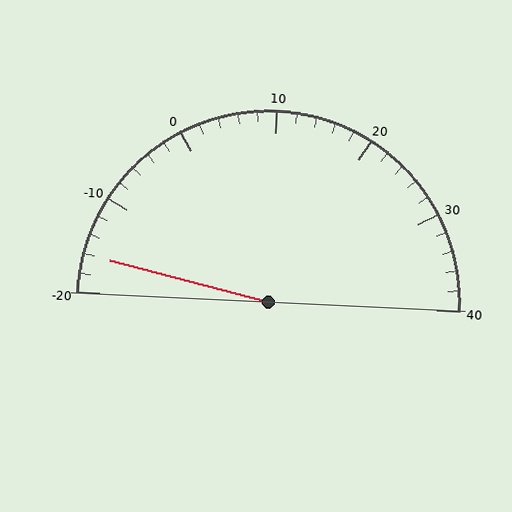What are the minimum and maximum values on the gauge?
The gauge ranges from -20 to 40.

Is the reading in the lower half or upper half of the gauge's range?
The reading is in the lower half of the range (-20 to 40).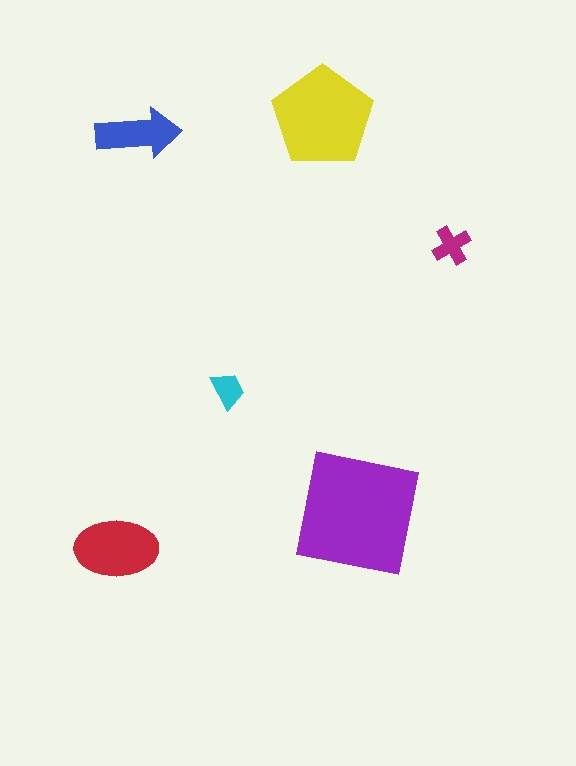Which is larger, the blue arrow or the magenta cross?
The blue arrow.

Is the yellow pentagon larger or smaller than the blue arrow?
Larger.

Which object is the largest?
The purple square.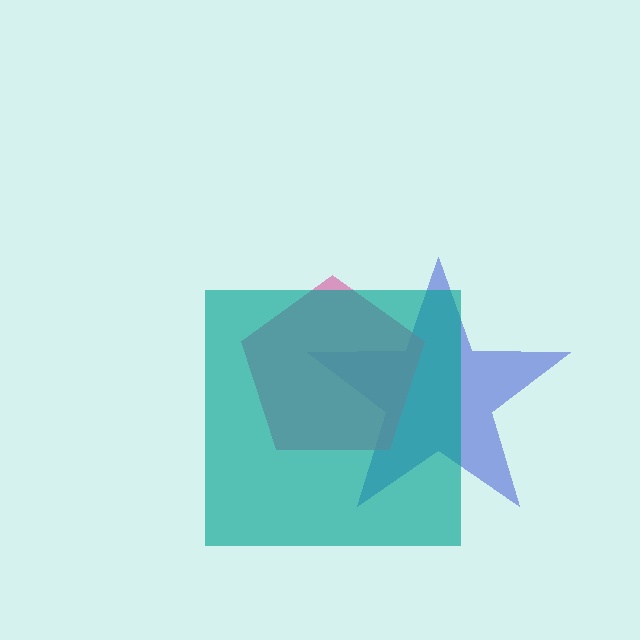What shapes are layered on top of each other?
The layered shapes are: a blue star, a pink pentagon, a teal square.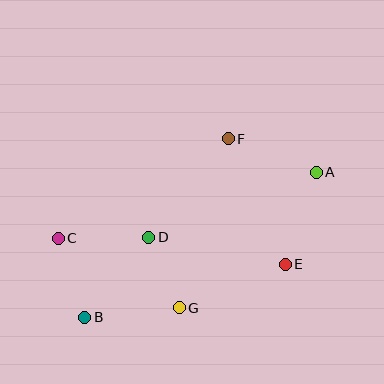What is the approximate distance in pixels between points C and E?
The distance between C and E is approximately 229 pixels.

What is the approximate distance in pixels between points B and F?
The distance between B and F is approximately 229 pixels.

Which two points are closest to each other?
Points D and G are closest to each other.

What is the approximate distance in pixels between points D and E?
The distance between D and E is approximately 139 pixels.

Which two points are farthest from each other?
Points A and B are farthest from each other.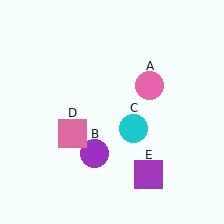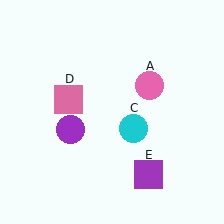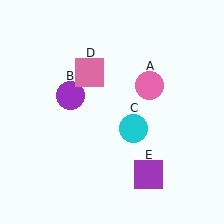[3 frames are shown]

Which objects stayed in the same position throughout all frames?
Pink circle (object A) and cyan circle (object C) and purple square (object E) remained stationary.